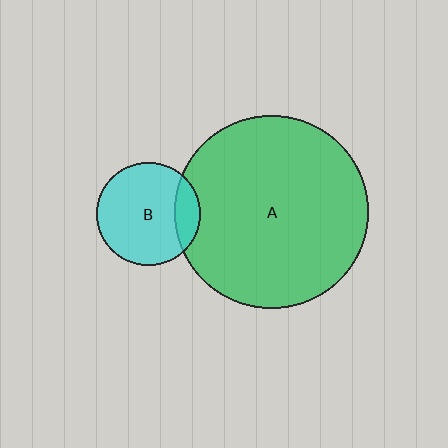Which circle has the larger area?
Circle A (green).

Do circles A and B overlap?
Yes.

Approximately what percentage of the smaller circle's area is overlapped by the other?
Approximately 15%.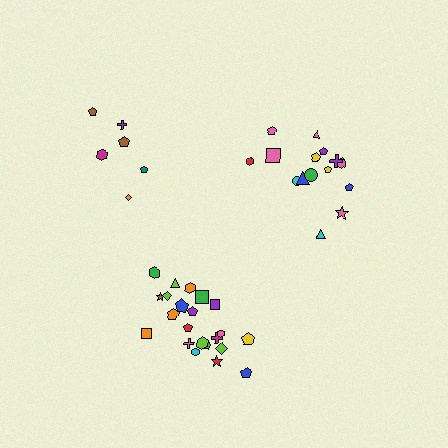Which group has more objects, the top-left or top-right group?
The top-right group.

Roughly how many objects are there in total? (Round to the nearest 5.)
Roughly 45 objects in total.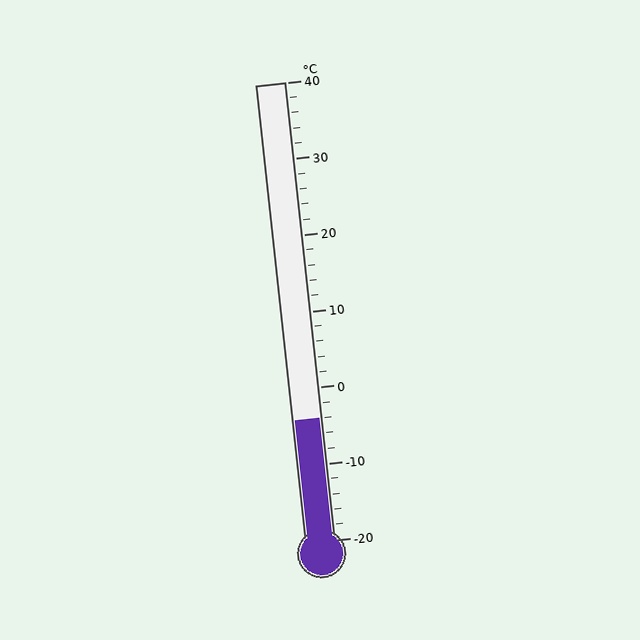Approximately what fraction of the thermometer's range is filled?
The thermometer is filled to approximately 25% of its range.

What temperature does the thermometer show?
The thermometer shows approximately -4°C.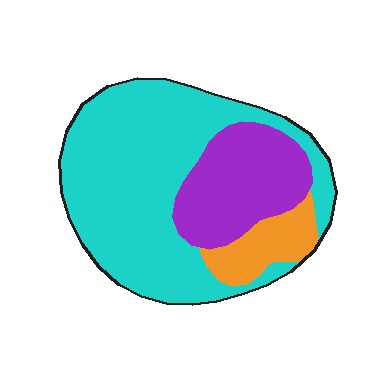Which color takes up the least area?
Orange, at roughly 10%.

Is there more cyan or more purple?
Cyan.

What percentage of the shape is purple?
Purple covers roughly 25% of the shape.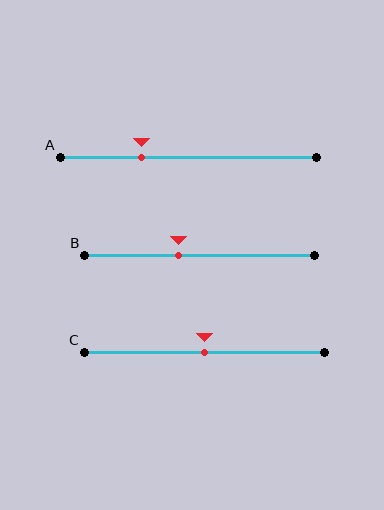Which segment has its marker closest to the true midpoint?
Segment C has its marker closest to the true midpoint.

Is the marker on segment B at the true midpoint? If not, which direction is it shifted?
No, the marker on segment B is shifted to the left by about 9% of the segment length.